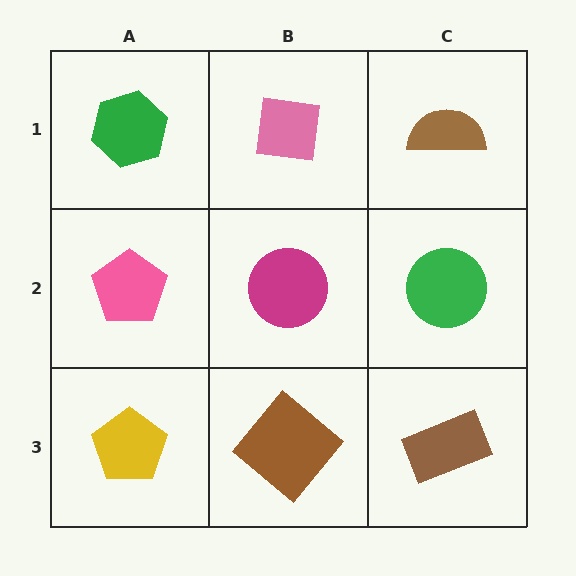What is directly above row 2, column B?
A pink square.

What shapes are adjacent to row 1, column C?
A green circle (row 2, column C), a pink square (row 1, column B).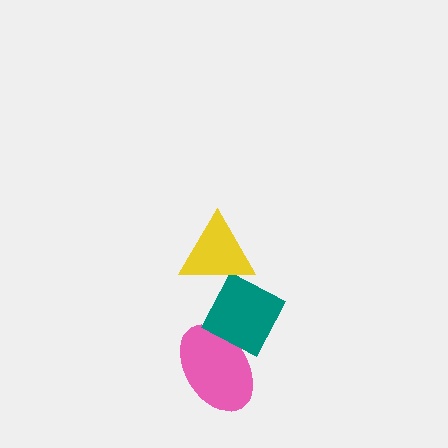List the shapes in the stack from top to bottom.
From top to bottom: the yellow triangle, the teal diamond, the pink ellipse.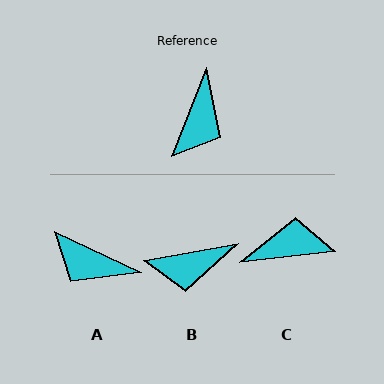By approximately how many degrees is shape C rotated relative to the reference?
Approximately 118 degrees counter-clockwise.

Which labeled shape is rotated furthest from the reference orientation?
C, about 118 degrees away.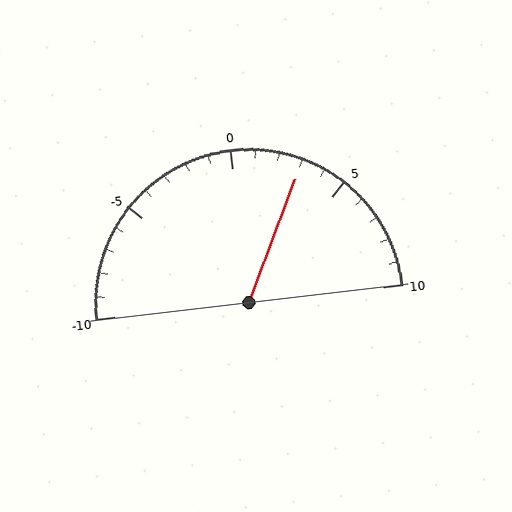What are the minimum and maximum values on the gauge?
The gauge ranges from -10 to 10.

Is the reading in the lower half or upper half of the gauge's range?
The reading is in the upper half of the range (-10 to 10).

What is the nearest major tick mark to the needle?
The nearest major tick mark is 5.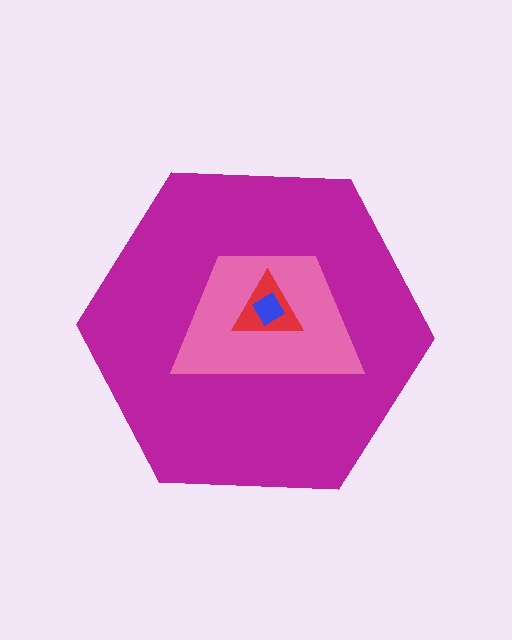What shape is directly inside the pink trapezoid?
The red triangle.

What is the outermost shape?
The magenta hexagon.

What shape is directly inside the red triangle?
The blue diamond.